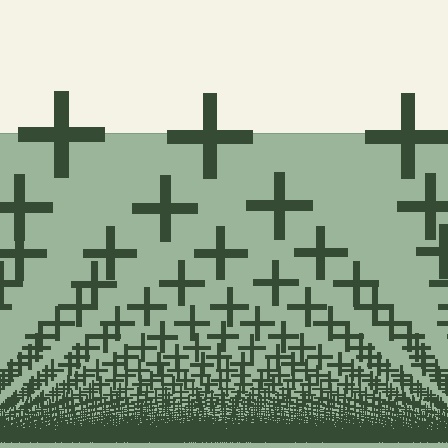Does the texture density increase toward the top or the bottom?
Density increases toward the bottom.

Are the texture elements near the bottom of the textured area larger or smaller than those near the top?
Smaller. The gradient is inverted — elements near the bottom are smaller and denser.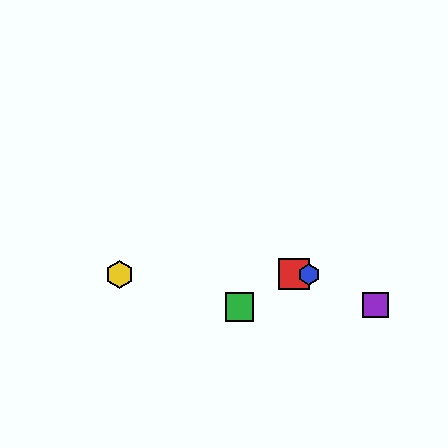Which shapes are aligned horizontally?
The red square, the blue hexagon, the yellow hexagon are aligned horizontally.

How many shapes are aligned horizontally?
3 shapes (the red square, the blue hexagon, the yellow hexagon) are aligned horizontally.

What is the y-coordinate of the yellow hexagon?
The yellow hexagon is at y≈274.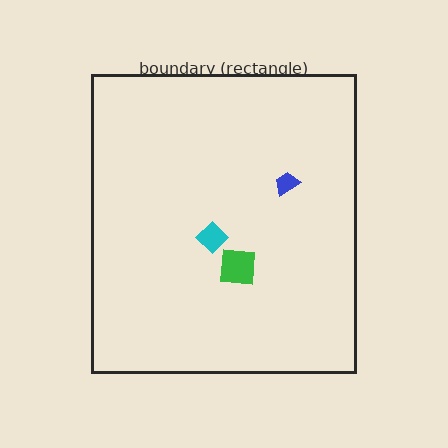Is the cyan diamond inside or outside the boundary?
Inside.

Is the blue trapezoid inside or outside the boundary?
Inside.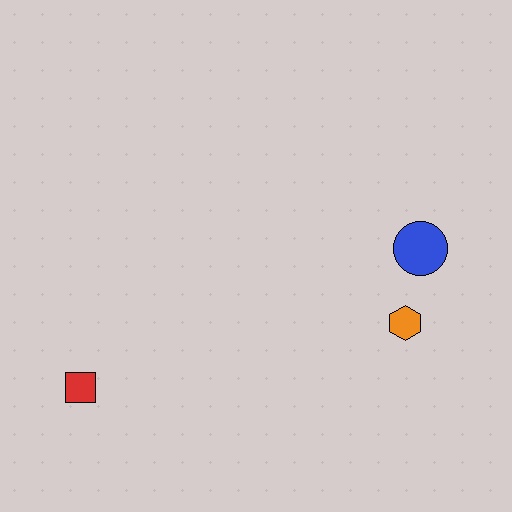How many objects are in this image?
There are 3 objects.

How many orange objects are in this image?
There is 1 orange object.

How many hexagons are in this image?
There is 1 hexagon.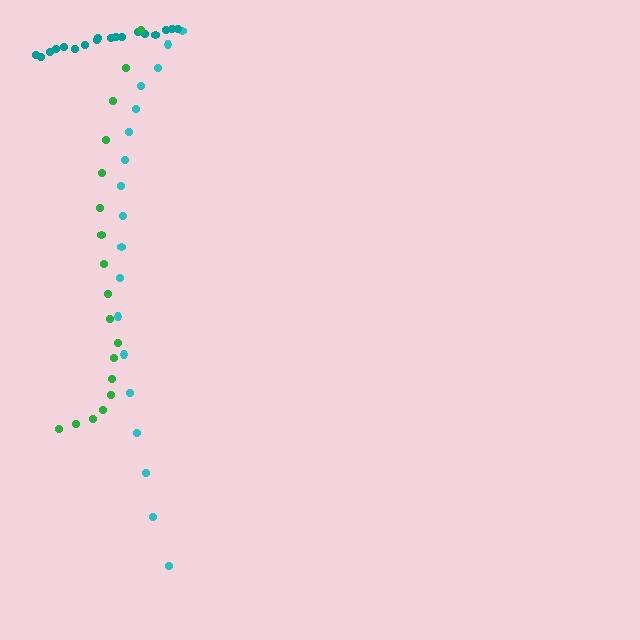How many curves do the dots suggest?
There are 3 distinct paths.